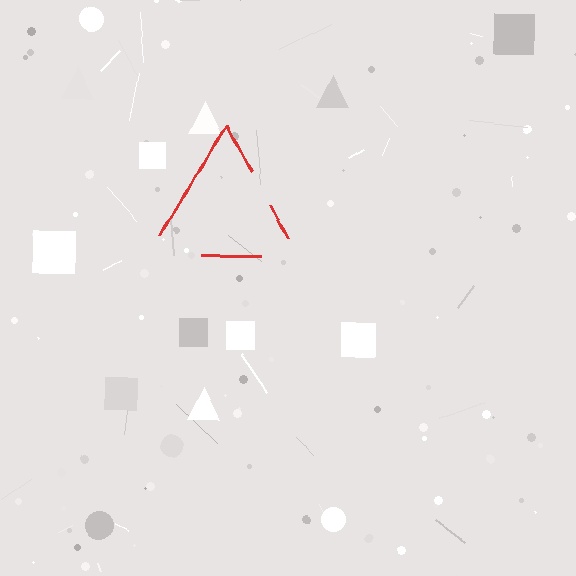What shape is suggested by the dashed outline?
The dashed outline suggests a triangle.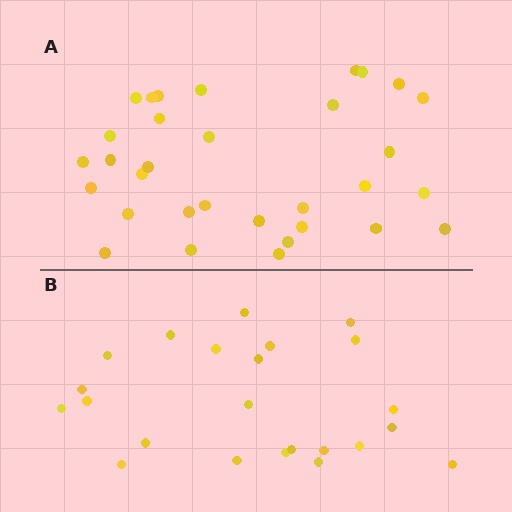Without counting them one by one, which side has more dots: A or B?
Region A (the top region) has more dots.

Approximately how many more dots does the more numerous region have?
Region A has roughly 8 or so more dots than region B.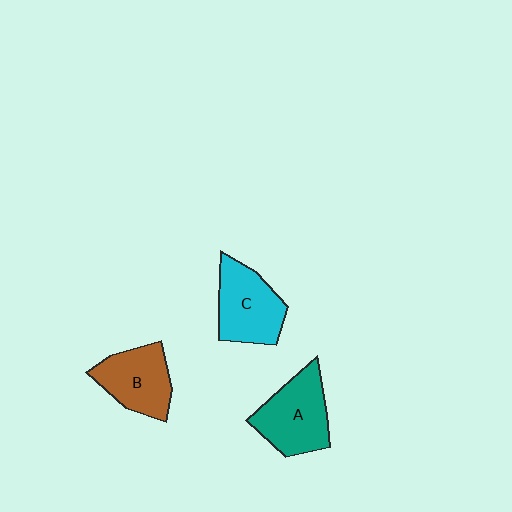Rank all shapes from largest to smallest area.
From largest to smallest: A (teal), C (cyan), B (brown).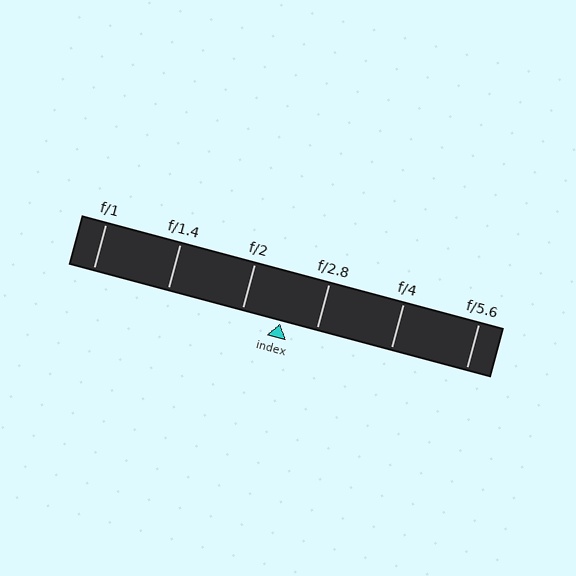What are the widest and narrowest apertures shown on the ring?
The widest aperture shown is f/1 and the narrowest is f/5.6.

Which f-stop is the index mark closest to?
The index mark is closest to f/2.8.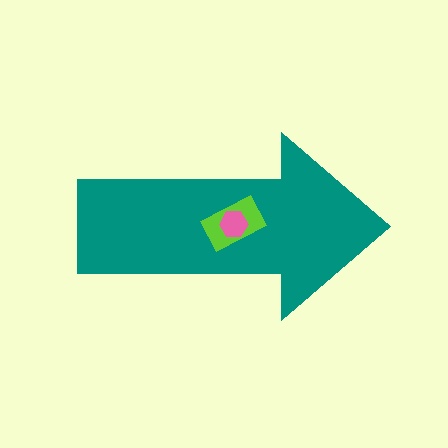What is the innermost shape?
The pink hexagon.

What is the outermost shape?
The teal arrow.